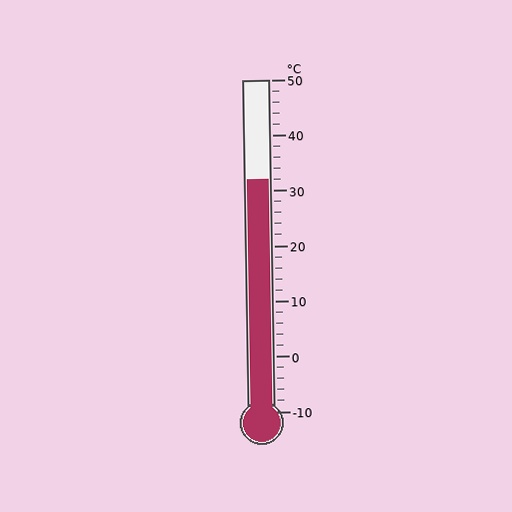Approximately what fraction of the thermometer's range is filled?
The thermometer is filled to approximately 70% of its range.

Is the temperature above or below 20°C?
The temperature is above 20°C.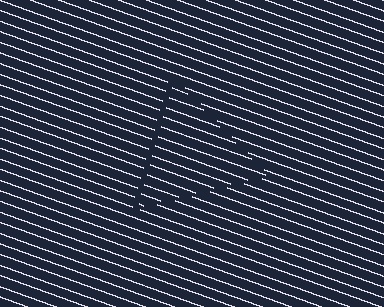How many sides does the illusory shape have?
3 sides — the line-ends trace a triangle.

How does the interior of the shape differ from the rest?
The interior of the shape contains the same grating, shifted by half a period — the contour is defined by the phase discontinuity where line-ends from the inner and outer gratings abut.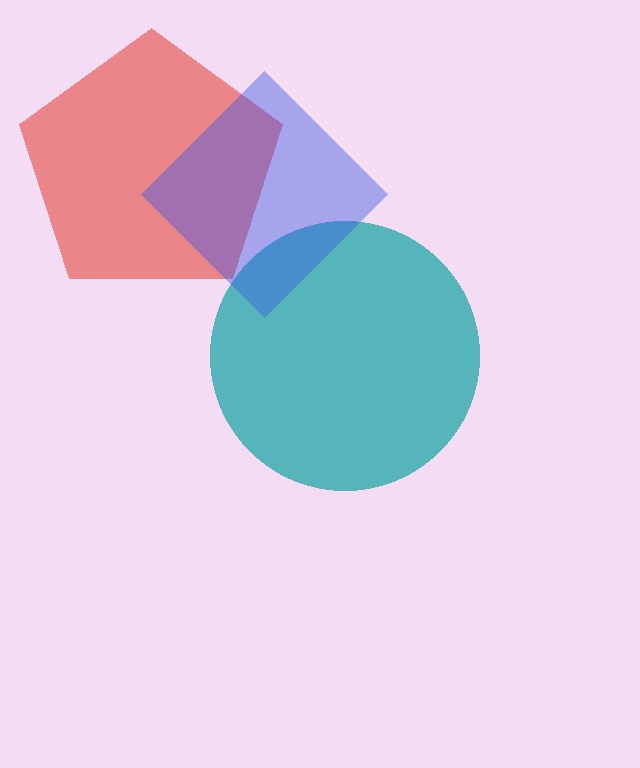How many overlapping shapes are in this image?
There are 3 overlapping shapes in the image.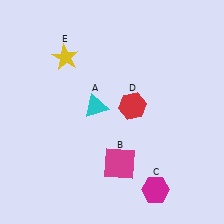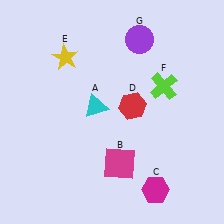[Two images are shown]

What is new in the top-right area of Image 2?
A purple circle (G) was added in the top-right area of Image 2.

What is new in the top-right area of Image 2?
A lime cross (F) was added in the top-right area of Image 2.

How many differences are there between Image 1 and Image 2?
There are 2 differences between the two images.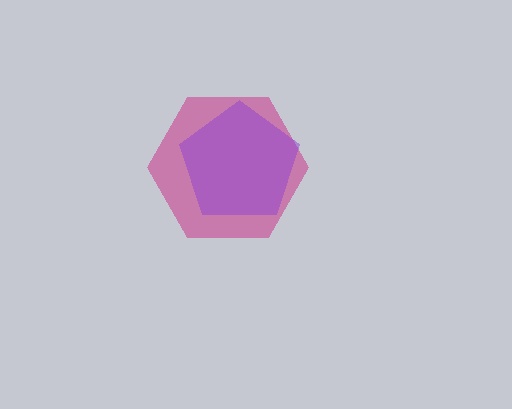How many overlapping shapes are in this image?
There are 2 overlapping shapes in the image.